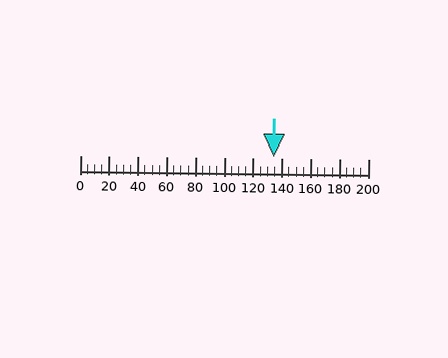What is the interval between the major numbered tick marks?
The major tick marks are spaced 20 units apart.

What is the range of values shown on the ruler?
The ruler shows values from 0 to 200.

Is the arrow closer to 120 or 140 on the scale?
The arrow is closer to 140.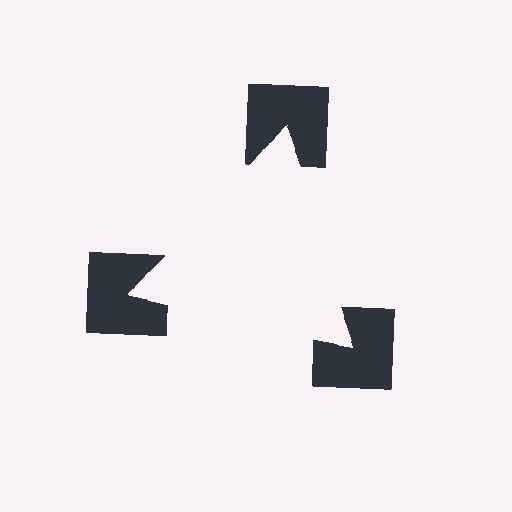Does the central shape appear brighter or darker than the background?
It typically appears slightly brighter than the background, even though no actual brightness change is drawn.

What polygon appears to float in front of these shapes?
An illusory triangle — its edges are inferred from the aligned wedge cuts in the notched squares, not physically drawn.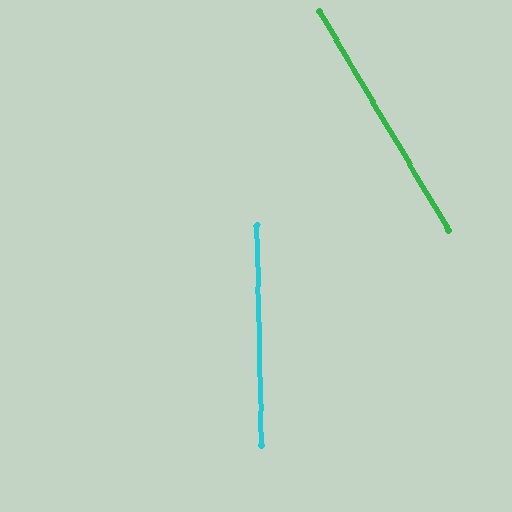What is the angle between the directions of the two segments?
Approximately 29 degrees.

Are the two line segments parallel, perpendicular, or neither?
Neither parallel nor perpendicular — they differ by about 29°.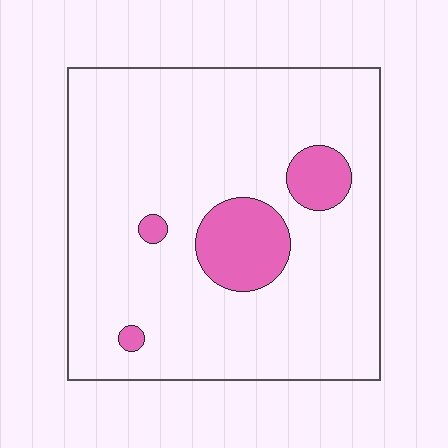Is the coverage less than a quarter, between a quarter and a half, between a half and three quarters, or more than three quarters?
Less than a quarter.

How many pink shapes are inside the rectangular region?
4.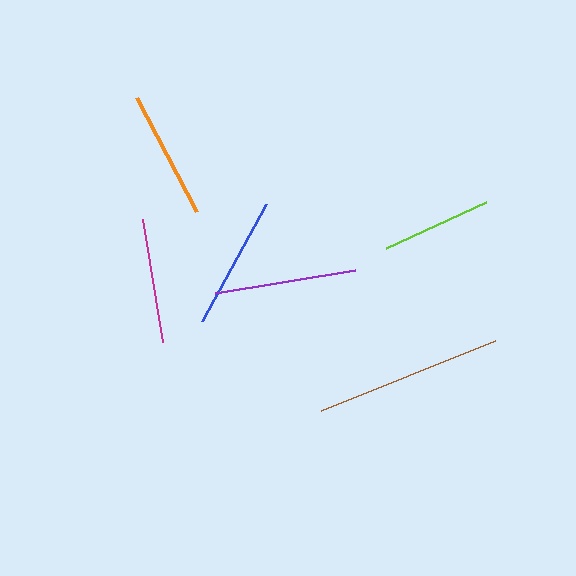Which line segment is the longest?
The brown line is the longest at approximately 187 pixels.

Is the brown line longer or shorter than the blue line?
The brown line is longer than the blue line.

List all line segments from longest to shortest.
From longest to shortest: brown, purple, blue, orange, magenta, lime.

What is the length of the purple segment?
The purple segment is approximately 142 pixels long.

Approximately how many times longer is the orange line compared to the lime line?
The orange line is approximately 1.2 times the length of the lime line.